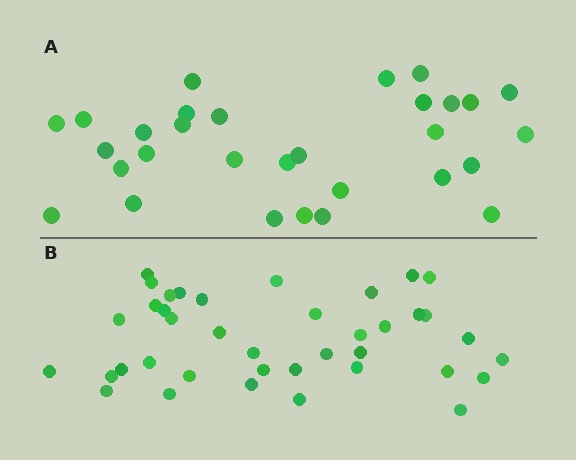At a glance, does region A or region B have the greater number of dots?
Region B (the bottom region) has more dots.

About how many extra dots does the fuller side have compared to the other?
Region B has roughly 8 or so more dots than region A.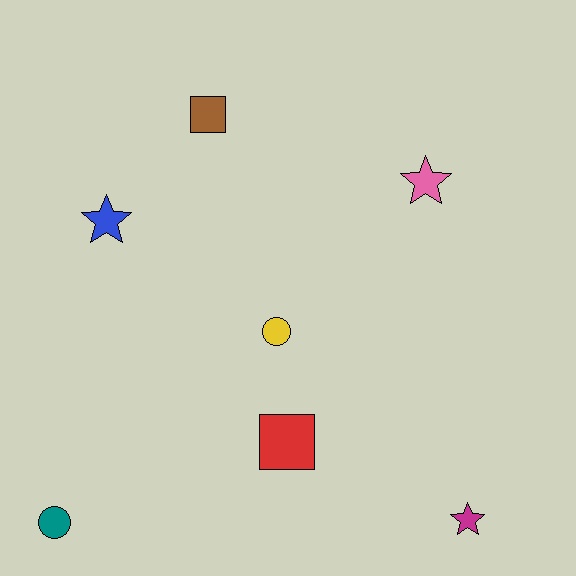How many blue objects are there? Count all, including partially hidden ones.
There is 1 blue object.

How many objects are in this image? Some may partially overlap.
There are 7 objects.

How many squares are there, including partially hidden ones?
There are 2 squares.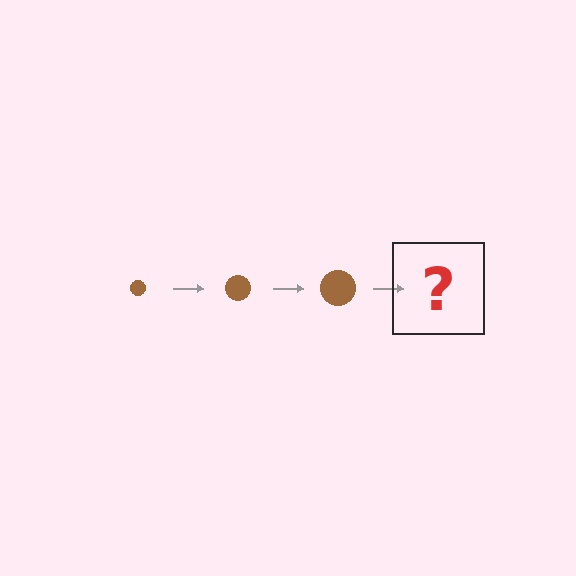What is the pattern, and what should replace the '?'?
The pattern is that the circle gets progressively larger each step. The '?' should be a brown circle, larger than the previous one.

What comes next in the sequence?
The next element should be a brown circle, larger than the previous one.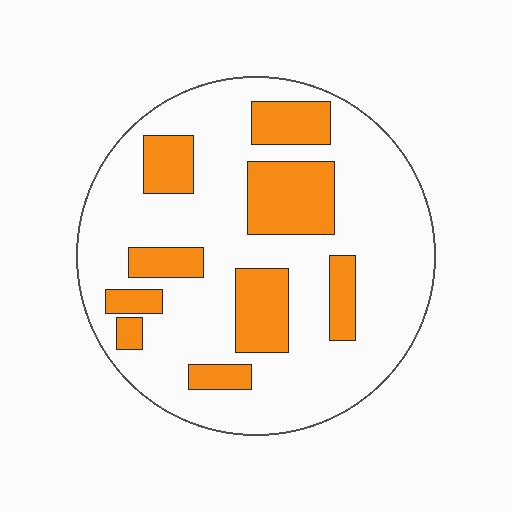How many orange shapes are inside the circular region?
9.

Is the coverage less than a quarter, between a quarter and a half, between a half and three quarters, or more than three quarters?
Between a quarter and a half.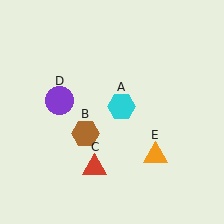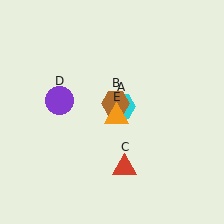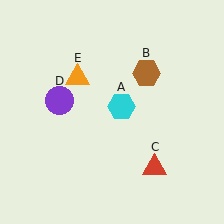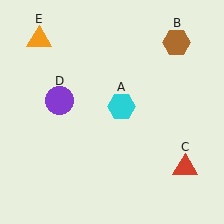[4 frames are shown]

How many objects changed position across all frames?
3 objects changed position: brown hexagon (object B), red triangle (object C), orange triangle (object E).